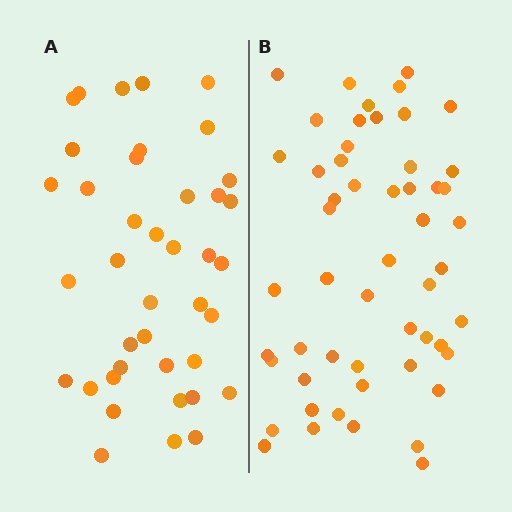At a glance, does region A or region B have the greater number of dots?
Region B (the right region) has more dots.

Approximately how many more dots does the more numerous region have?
Region B has approximately 15 more dots than region A.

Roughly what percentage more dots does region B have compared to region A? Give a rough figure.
About 30% more.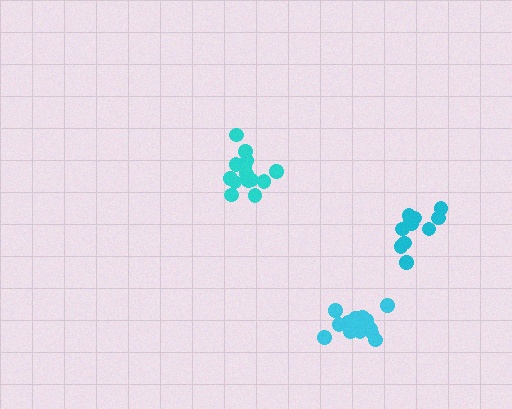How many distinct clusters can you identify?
There are 3 distinct clusters.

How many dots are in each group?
Group 1: 11 dots, Group 2: 14 dots, Group 3: 16 dots (41 total).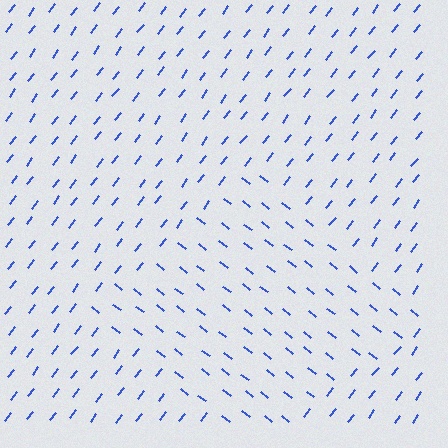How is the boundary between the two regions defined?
The boundary is defined purely by a change in line orientation (approximately 89 degrees difference). All lines are the same color and thickness.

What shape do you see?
I see a diamond.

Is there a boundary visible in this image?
Yes, there is a texture boundary formed by a change in line orientation.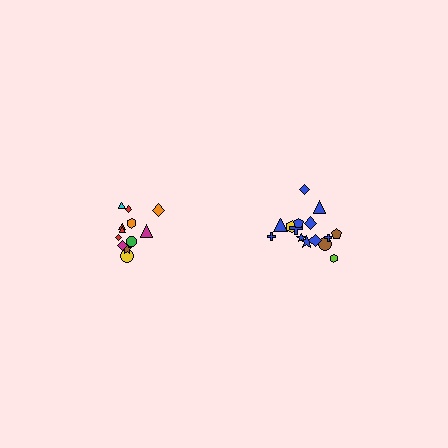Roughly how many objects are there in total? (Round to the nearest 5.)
Roughly 25 objects in total.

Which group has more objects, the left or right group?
The right group.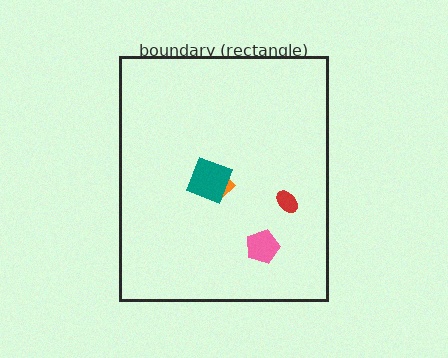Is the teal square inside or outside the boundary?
Inside.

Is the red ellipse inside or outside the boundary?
Inside.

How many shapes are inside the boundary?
4 inside, 0 outside.